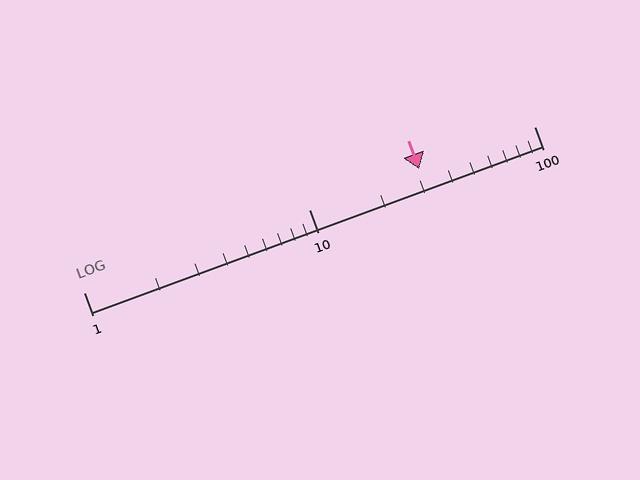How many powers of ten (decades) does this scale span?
The scale spans 2 decades, from 1 to 100.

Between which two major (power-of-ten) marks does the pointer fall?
The pointer is between 10 and 100.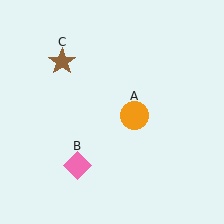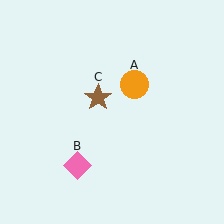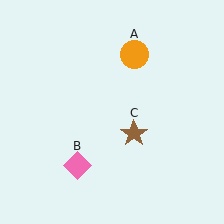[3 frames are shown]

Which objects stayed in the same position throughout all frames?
Pink diamond (object B) remained stationary.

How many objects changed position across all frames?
2 objects changed position: orange circle (object A), brown star (object C).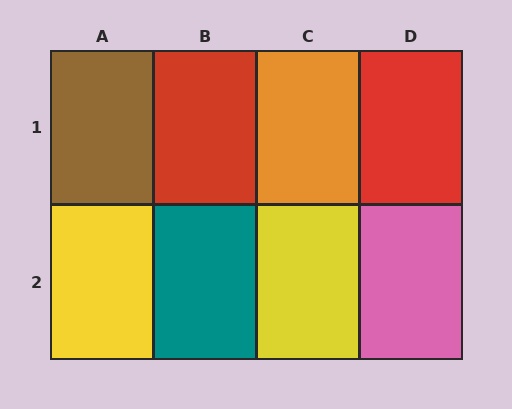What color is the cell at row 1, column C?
Orange.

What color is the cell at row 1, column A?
Brown.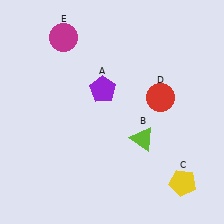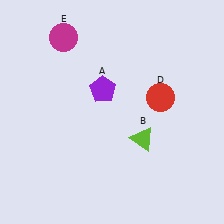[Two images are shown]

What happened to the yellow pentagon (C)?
The yellow pentagon (C) was removed in Image 2. It was in the bottom-right area of Image 1.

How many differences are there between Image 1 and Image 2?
There is 1 difference between the two images.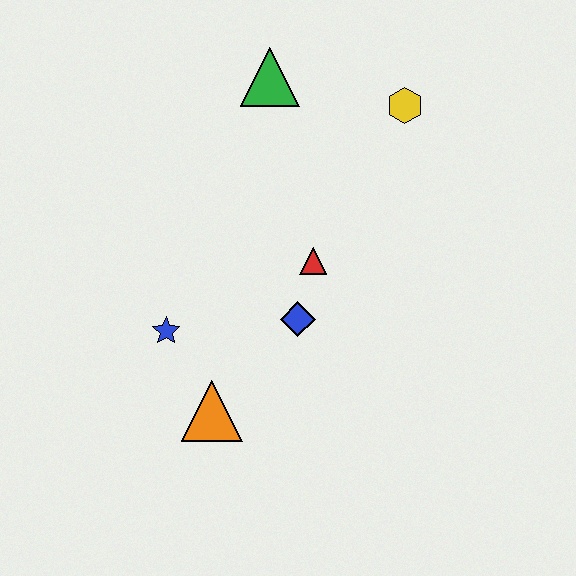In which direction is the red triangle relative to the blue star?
The red triangle is to the right of the blue star.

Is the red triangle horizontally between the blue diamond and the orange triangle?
No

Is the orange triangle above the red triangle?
No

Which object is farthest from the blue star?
The yellow hexagon is farthest from the blue star.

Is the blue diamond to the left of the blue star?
No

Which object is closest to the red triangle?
The blue diamond is closest to the red triangle.